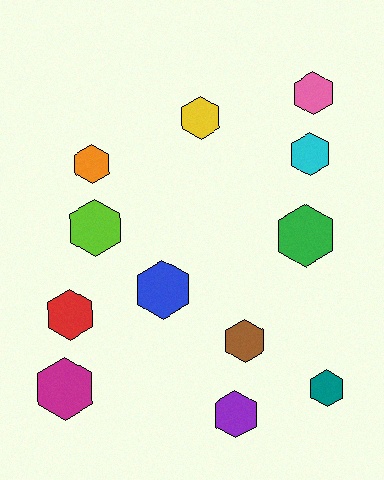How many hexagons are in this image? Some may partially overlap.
There are 12 hexagons.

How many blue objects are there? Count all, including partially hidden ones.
There is 1 blue object.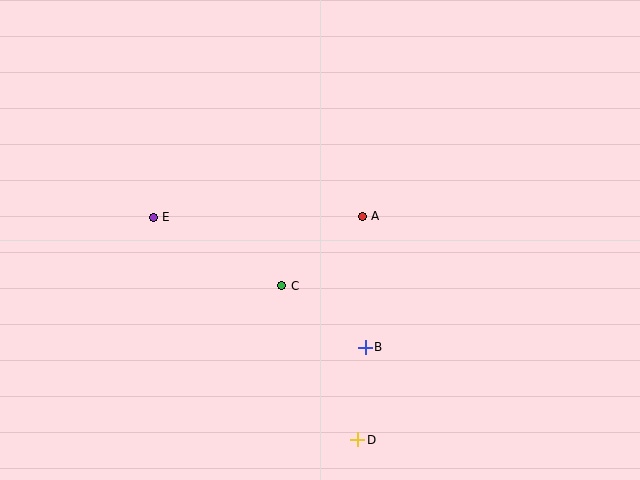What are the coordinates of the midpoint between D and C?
The midpoint between D and C is at (320, 363).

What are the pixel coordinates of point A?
Point A is at (362, 216).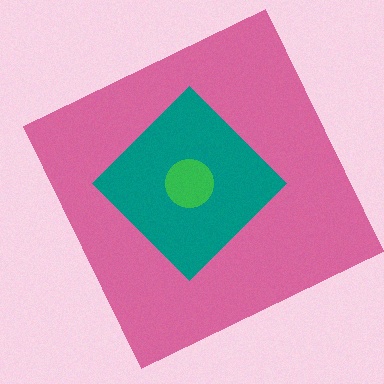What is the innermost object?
The green circle.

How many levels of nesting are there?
3.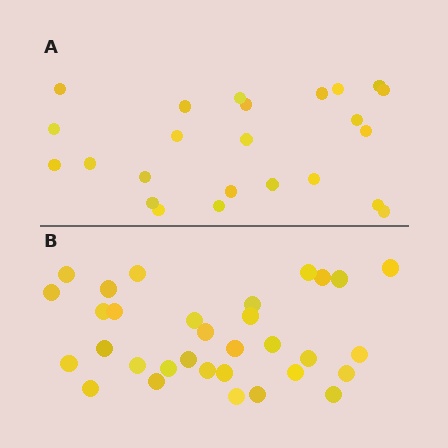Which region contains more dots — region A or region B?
Region B (the bottom region) has more dots.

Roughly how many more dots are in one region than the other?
Region B has roughly 8 or so more dots than region A.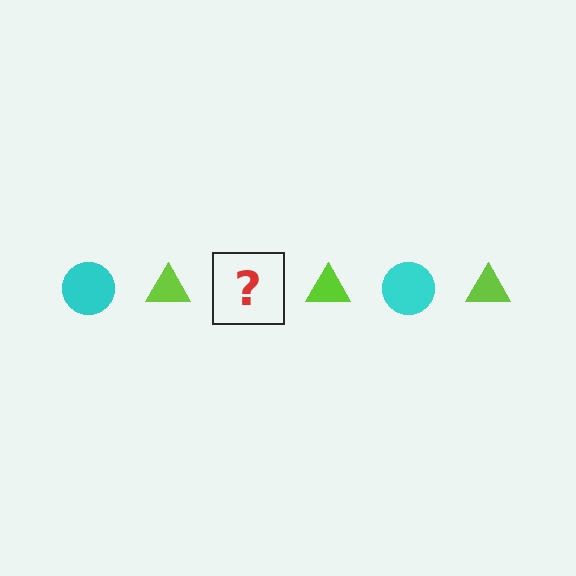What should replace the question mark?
The question mark should be replaced with a cyan circle.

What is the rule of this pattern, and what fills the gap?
The rule is that the pattern alternates between cyan circle and lime triangle. The gap should be filled with a cyan circle.